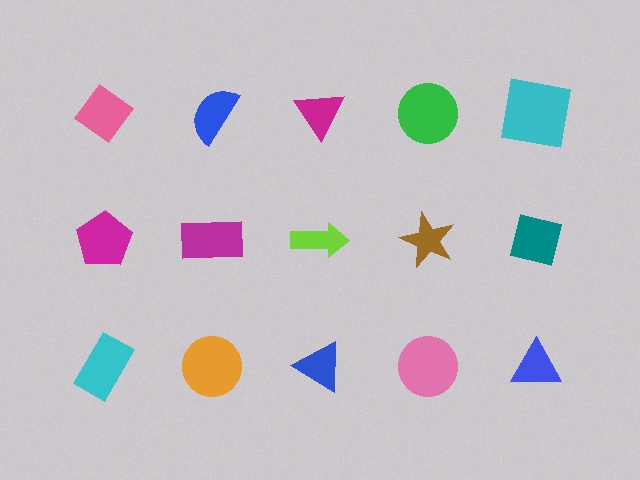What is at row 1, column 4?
A green circle.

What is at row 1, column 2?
A blue semicircle.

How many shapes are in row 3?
5 shapes.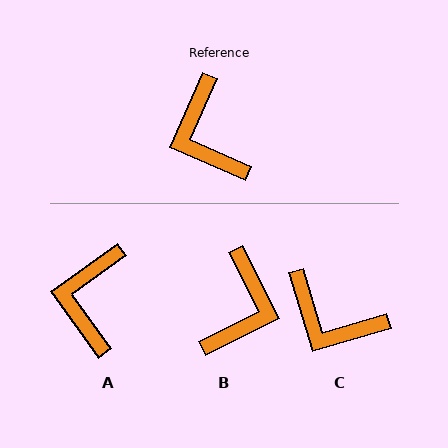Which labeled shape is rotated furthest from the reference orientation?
B, about 141 degrees away.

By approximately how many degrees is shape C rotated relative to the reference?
Approximately 40 degrees counter-clockwise.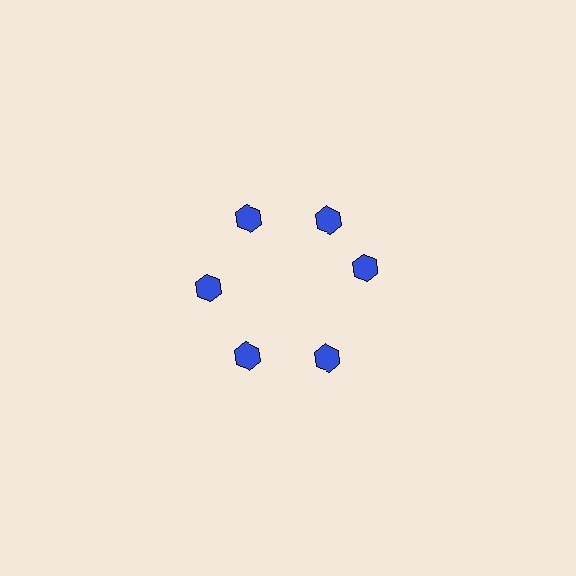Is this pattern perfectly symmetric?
No. The 6 blue hexagons are arranged in a ring, but one element near the 3 o'clock position is rotated out of alignment along the ring, breaking the 6-fold rotational symmetry.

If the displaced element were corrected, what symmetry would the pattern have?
It would have 6-fold rotational symmetry — the pattern would map onto itself every 60 degrees.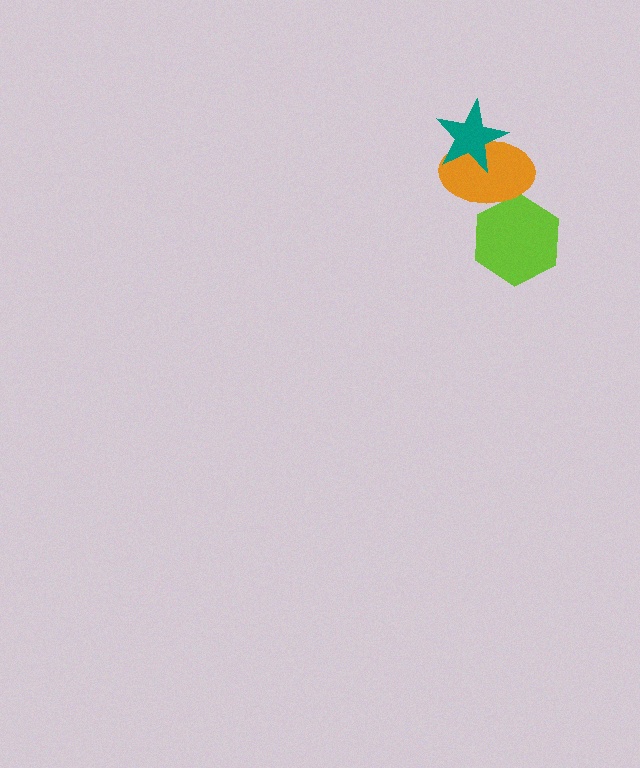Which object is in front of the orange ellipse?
The teal star is in front of the orange ellipse.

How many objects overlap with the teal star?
1 object overlaps with the teal star.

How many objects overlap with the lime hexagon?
1 object overlaps with the lime hexagon.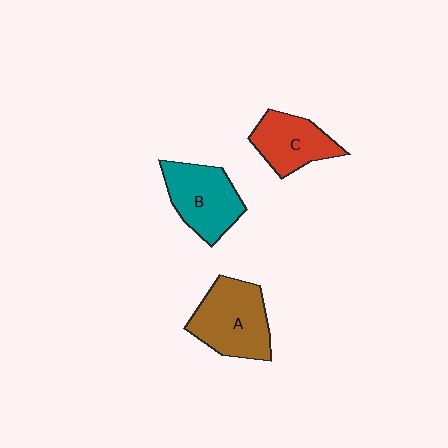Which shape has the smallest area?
Shape C (red).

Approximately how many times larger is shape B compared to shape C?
Approximately 1.2 times.